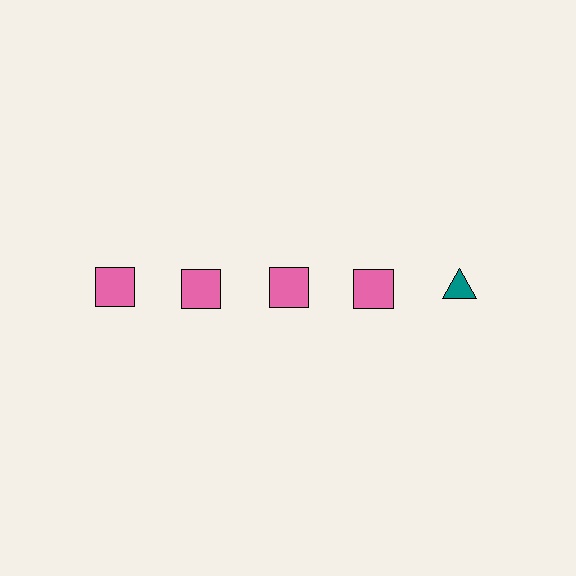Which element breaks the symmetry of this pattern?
The teal triangle in the top row, rightmost column breaks the symmetry. All other shapes are pink squares.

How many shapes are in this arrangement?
There are 5 shapes arranged in a grid pattern.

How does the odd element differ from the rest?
It differs in both color (teal instead of pink) and shape (triangle instead of square).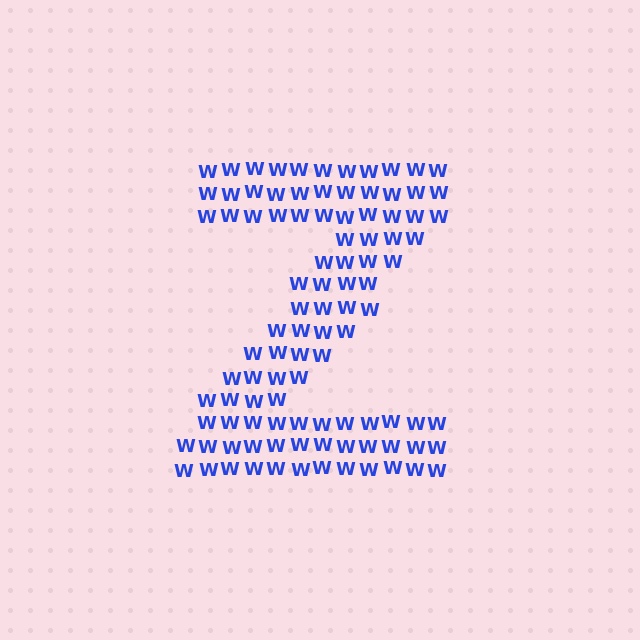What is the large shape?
The large shape is the letter Z.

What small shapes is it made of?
It is made of small letter W's.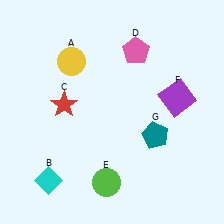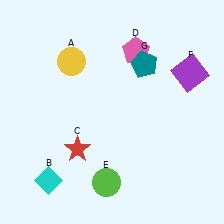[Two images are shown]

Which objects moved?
The objects that moved are: the red star (C), the purple square (F), the teal pentagon (G).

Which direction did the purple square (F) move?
The purple square (F) moved up.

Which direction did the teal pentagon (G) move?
The teal pentagon (G) moved up.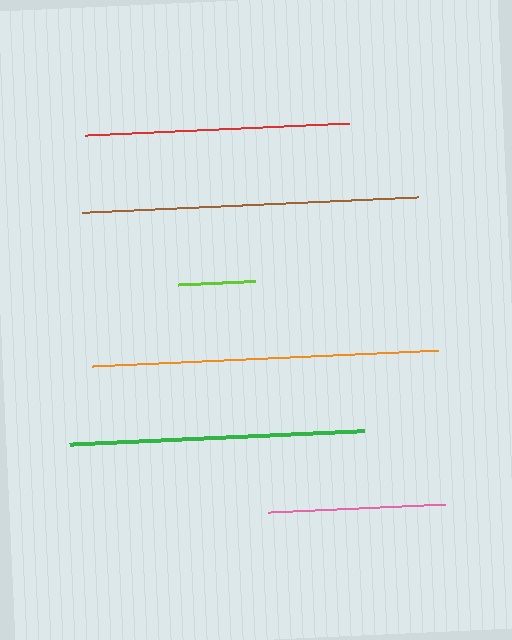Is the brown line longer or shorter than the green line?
The brown line is longer than the green line.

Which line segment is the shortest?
The lime line is the shortest at approximately 77 pixels.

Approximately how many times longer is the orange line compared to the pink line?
The orange line is approximately 1.9 times the length of the pink line.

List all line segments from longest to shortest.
From longest to shortest: orange, brown, green, red, pink, lime.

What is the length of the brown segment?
The brown segment is approximately 335 pixels long.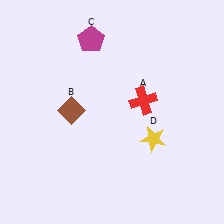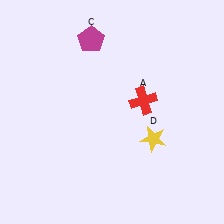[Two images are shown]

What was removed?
The brown diamond (B) was removed in Image 2.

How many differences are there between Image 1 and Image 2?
There is 1 difference between the two images.